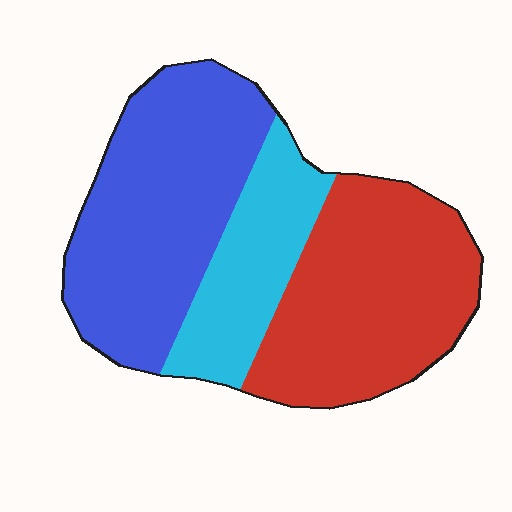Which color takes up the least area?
Cyan, at roughly 20%.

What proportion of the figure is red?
Red takes up between a third and a half of the figure.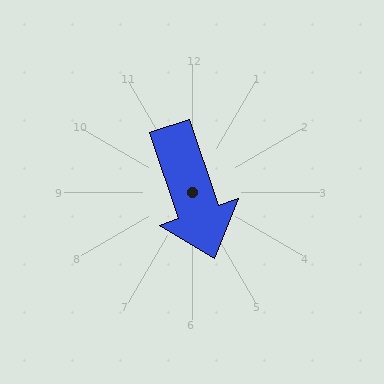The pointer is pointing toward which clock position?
Roughly 5 o'clock.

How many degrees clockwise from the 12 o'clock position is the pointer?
Approximately 161 degrees.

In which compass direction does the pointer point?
South.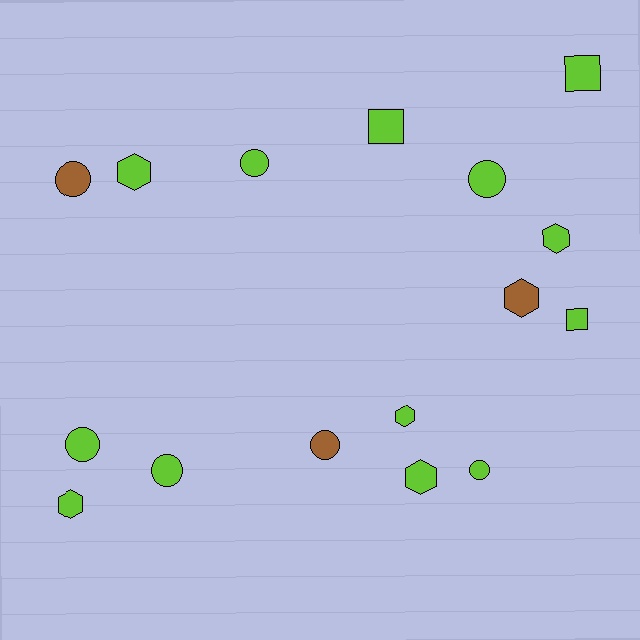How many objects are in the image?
There are 16 objects.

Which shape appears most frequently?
Circle, with 7 objects.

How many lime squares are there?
There are 3 lime squares.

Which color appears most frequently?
Lime, with 13 objects.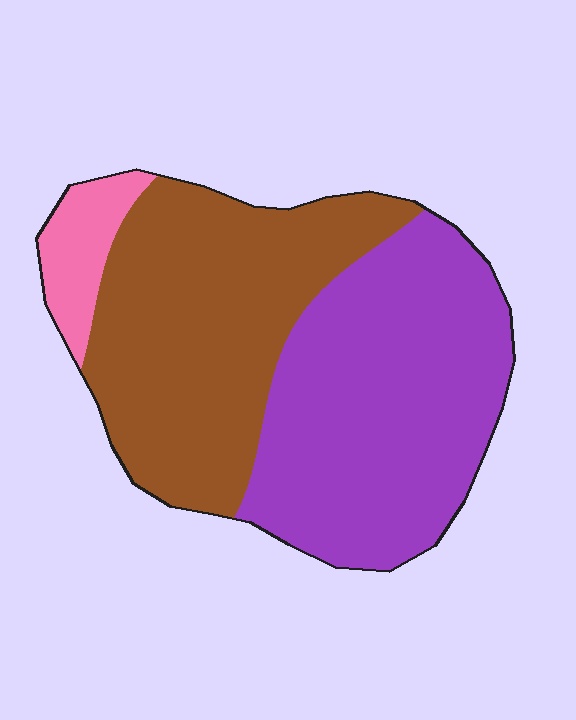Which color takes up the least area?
Pink, at roughly 10%.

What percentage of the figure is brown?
Brown takes up between a quarter and a half of the figure.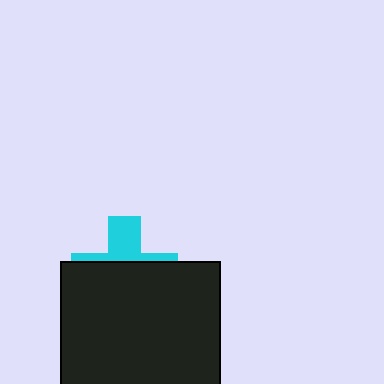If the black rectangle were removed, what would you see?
You would see the complete cyan cross.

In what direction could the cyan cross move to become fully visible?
The cyan cross could move up. That would shift it out from behind the black rectangle entirely.